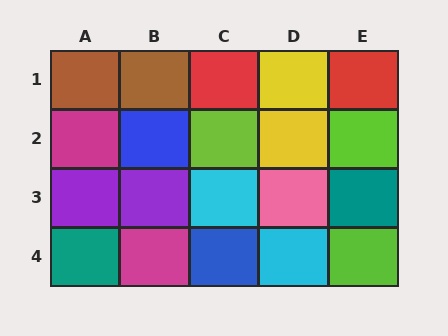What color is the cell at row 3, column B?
Purple.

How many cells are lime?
3 cells are lime.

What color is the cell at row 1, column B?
Brown.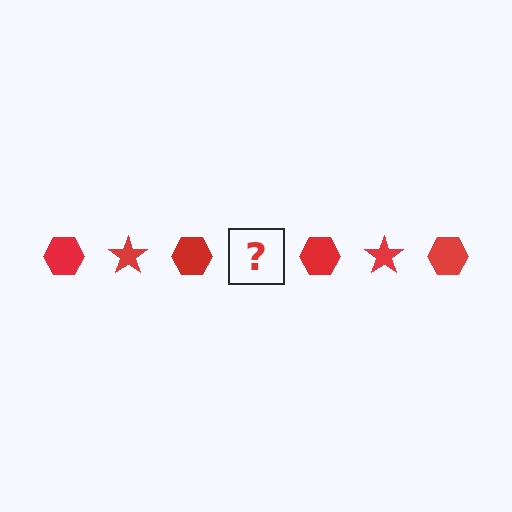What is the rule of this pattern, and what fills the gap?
The rule is that the pattern cycles through hexagon, star shapes in red. The gap should be filled with a red star.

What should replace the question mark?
The question mark should be replaced with a red star.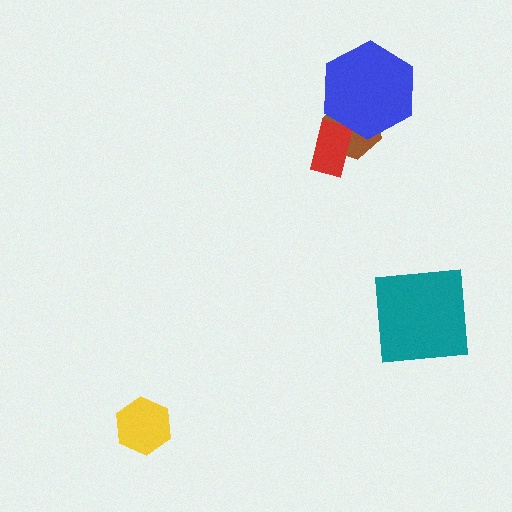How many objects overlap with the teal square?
0 objects overlap with the teal square.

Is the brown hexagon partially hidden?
Yes, it is partially covered by another shape.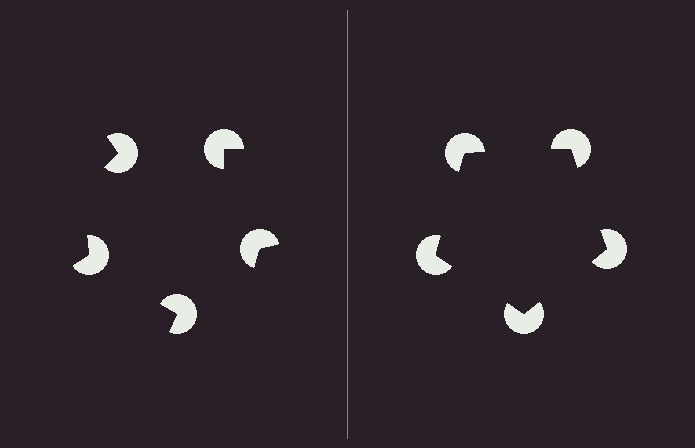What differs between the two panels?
The pac-man discs are positioned identically on both sides; only the wedge orientations differ. On the right they align to a pentagon; on the left they are misaligned.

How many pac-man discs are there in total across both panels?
10 — 5 on each side.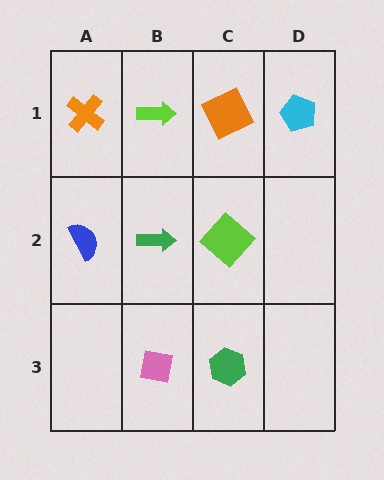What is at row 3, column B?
A pink square.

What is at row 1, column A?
An orange cross.